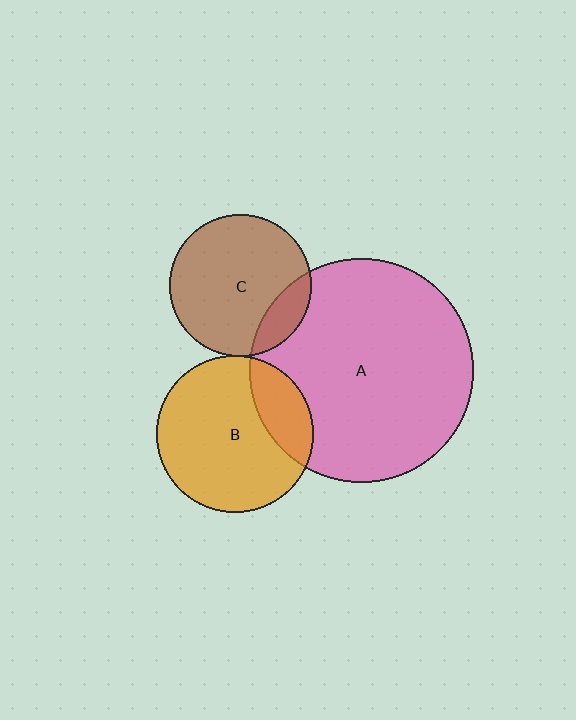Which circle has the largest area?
Circle A (pink).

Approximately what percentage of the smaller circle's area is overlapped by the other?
Approximately 15%.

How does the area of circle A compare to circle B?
Approximately 2.0 times.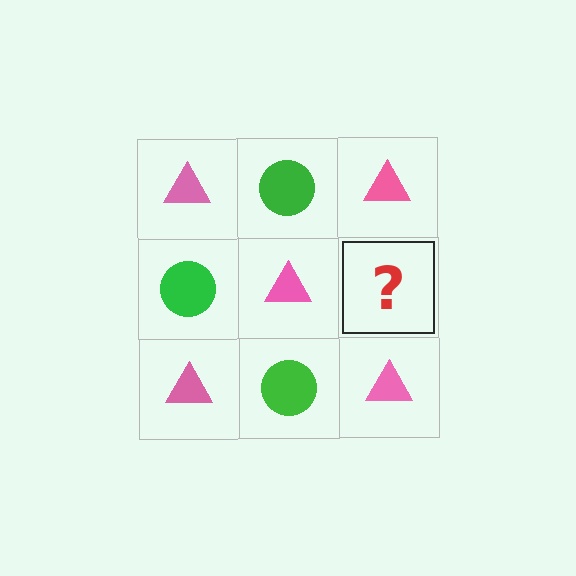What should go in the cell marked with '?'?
The missing cell should contain a green circle.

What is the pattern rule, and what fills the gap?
The rule is that it alternates pink triangle and green circle in a checkerboard pattern. The gap should be filled with a green circle.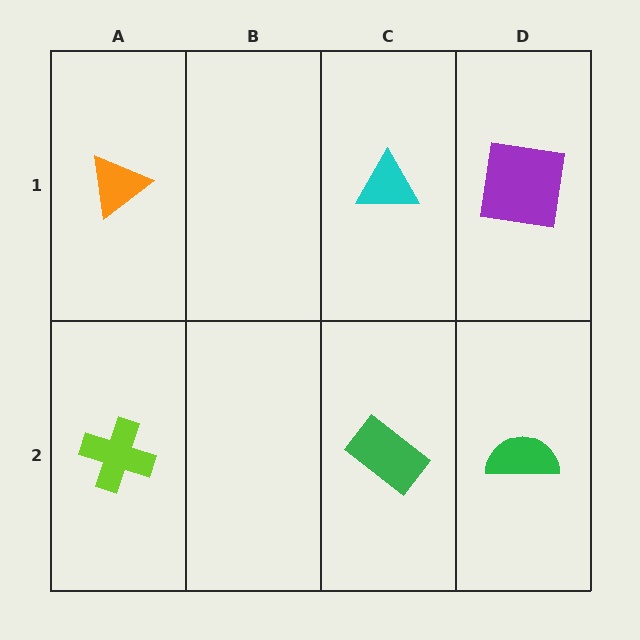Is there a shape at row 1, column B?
No, that cell is empty.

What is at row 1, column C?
A cyan triangle.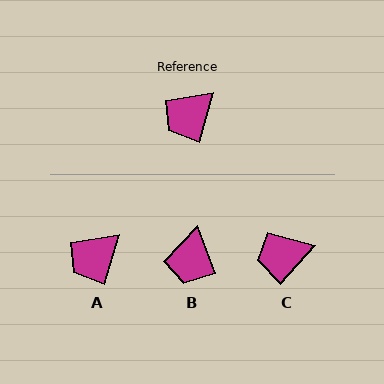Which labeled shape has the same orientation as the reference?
A.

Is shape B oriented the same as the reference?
No, it is off by about 37 degrees.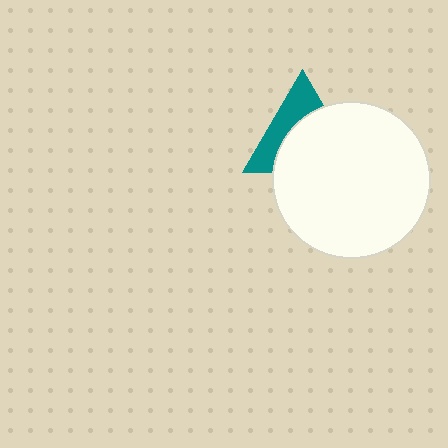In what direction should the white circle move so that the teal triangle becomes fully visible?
The white circle should move down. That is the shortest direction to clear the overlap and leave the teal triangle fully visible.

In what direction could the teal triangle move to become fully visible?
The teal triangle could move up. That would shift it out from behind the white circle entirely.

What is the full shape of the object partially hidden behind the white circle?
The partially hidden object is a teal triangle.